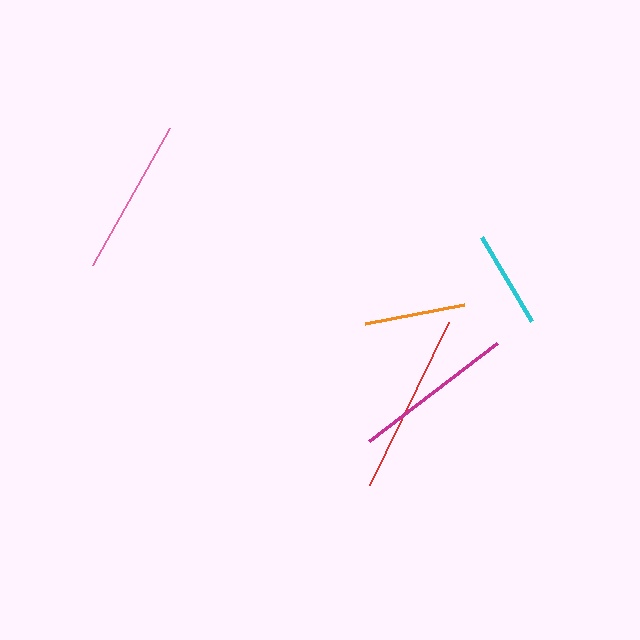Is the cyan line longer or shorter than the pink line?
The pink line is longer than the cyan line.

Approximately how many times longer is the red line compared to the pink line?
The red line is approximately 1.1 times the length of the pink line.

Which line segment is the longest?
The red line is the longest at approximately 181 pixels.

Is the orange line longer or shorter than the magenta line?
The magenta line is longer than the orange line.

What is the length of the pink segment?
The pink segment is approximately 158 pixels long.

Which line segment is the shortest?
The cyan line is the shortest at approximately 98 pixels.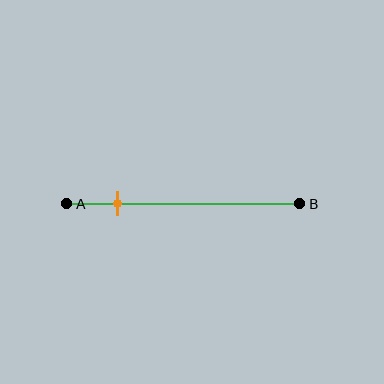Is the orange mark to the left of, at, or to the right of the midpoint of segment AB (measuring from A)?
The orange mark is to the left of the midpoint of segment AB.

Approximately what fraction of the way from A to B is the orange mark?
The orange mark is approximately 20% of the way from A to B.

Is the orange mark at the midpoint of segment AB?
No, the mark is at about 20% from A, not at the 50% midpoint.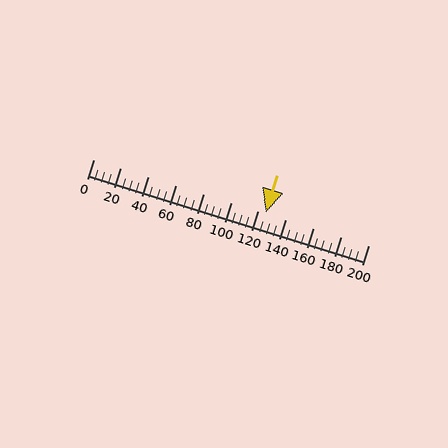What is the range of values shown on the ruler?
The ruler shows values from 0 to 200.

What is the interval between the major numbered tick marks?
The major tick marks are spaced 20 units apart.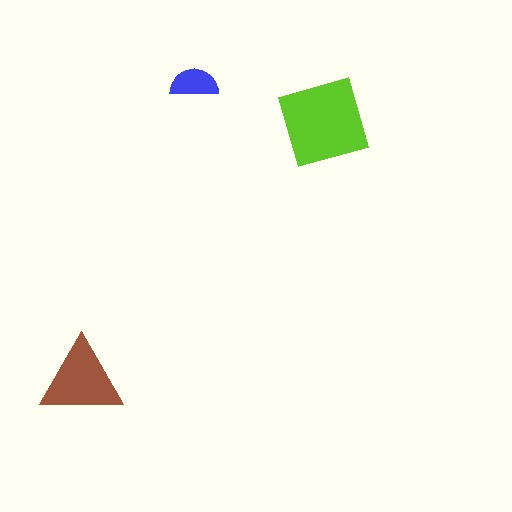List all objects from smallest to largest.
The blue semicircle, the brown triangle, the lime diamond.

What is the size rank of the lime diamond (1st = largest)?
1st.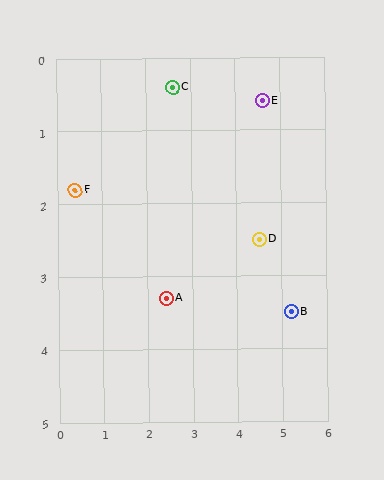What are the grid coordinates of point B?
Point B is at approximately (5.2, 3.5).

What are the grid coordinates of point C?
Point C is at approximately (2.6, 0.4).